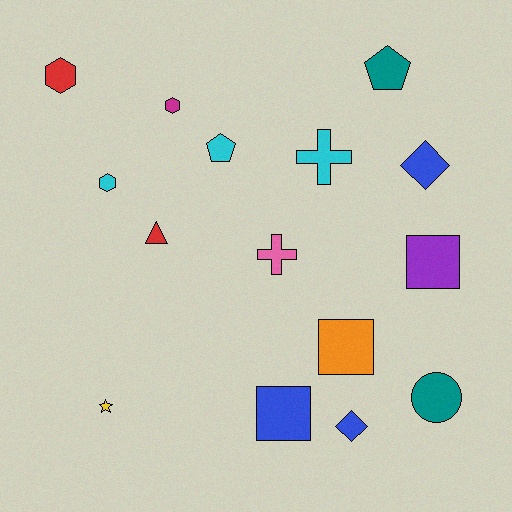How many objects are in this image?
There are 15 objects.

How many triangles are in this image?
There is 1 triangle.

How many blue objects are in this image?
There are 3 blue objects.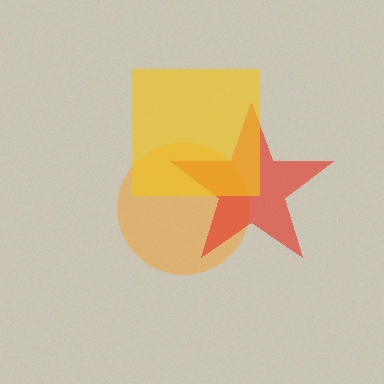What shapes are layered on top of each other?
The layered shapes are: an orange circle, a red star, a yellow square.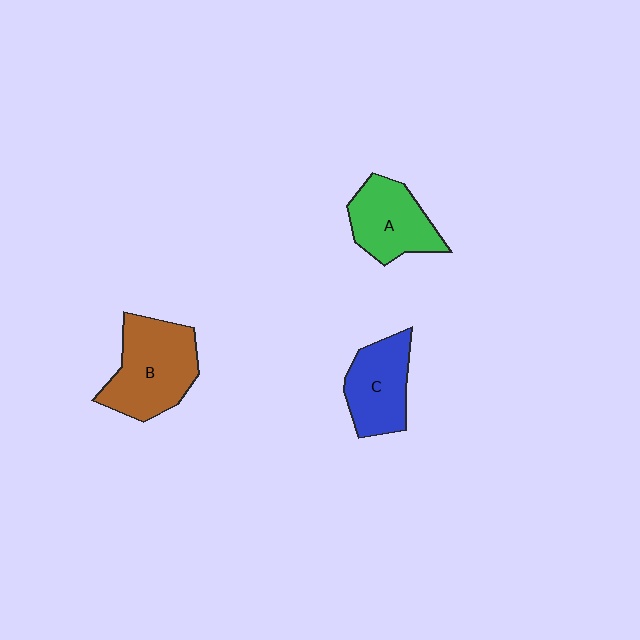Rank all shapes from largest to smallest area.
From largest to smallest: B (brown), A (green), C (blue).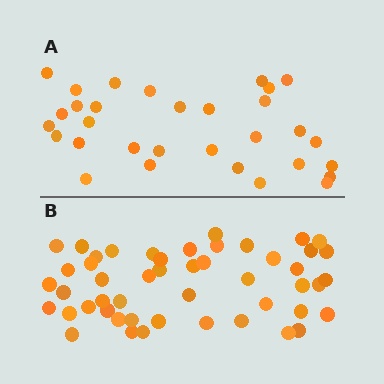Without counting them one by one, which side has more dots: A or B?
Region B (the bottom region) has more dots.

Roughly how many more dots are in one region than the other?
Region B has approximately 20 more dots than region A.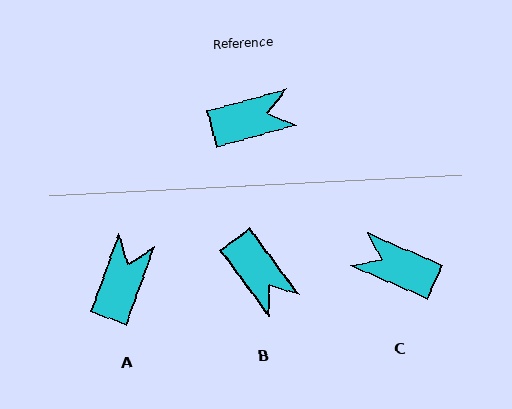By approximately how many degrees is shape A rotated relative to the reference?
Approximately 55 degrees counter-clockwise.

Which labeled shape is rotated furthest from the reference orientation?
C, about 141 degrees away.